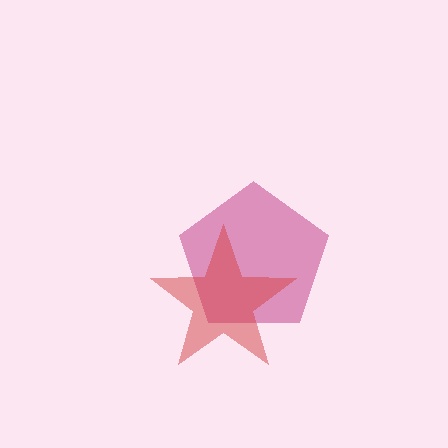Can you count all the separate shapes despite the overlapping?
Yes, there are 2 separate shapes.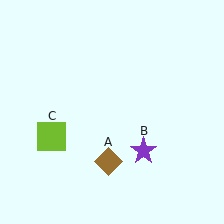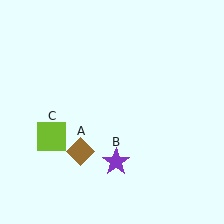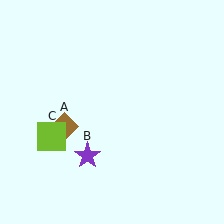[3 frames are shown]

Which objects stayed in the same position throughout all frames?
Lime square (object C) remained stationary.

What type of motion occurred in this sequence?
The brown diamond (object A), purple star (object B) rotated clockwise around the center of the scene.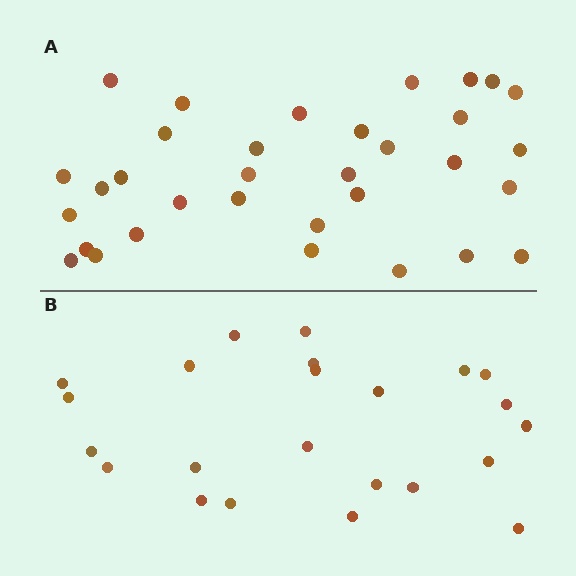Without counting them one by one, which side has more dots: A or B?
Region A (the top region) has more dots.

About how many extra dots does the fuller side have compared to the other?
Region A has roughly 10 or so more dots than region B.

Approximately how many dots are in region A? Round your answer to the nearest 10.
About 30 dots. (The exact count is 33, which rounds to 30.)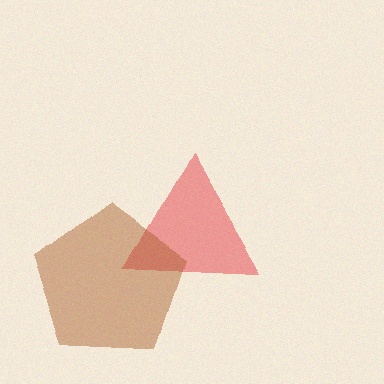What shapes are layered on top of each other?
The layered shapes are: a red triangle, a brown pentagon.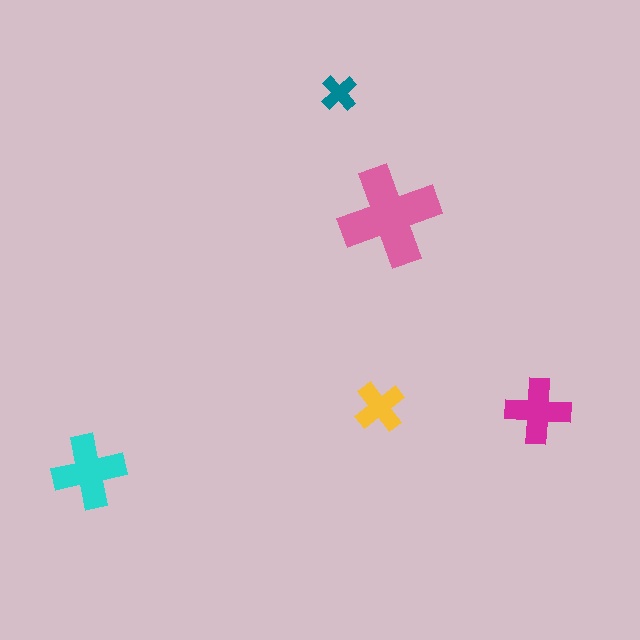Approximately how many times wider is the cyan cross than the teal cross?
About 2 times wider.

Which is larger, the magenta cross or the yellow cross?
The magenta one.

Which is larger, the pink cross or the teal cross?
The pink one.